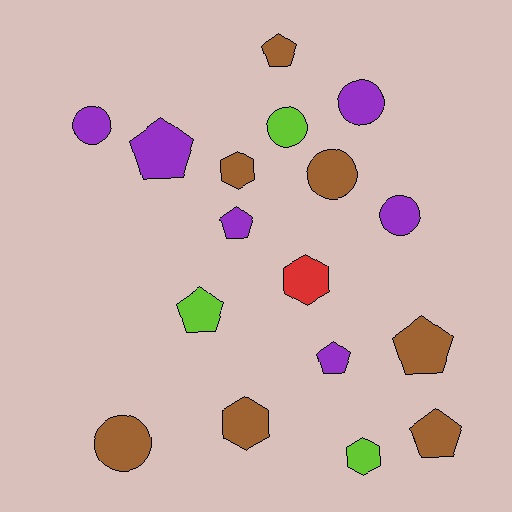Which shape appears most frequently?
Pentagon, with 7 objects.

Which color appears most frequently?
Brown, with 7 objects.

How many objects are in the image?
There are 17 objects.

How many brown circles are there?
There are 2 brown circles.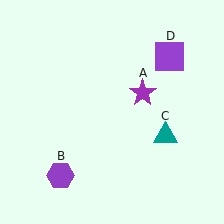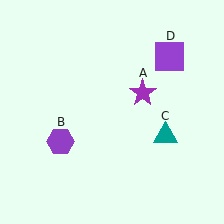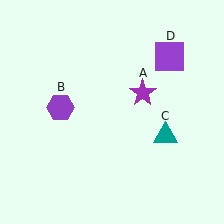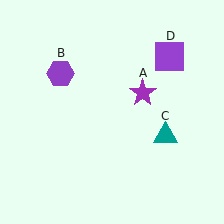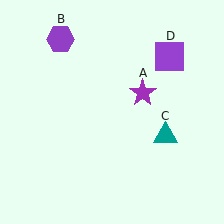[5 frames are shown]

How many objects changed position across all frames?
1 object changed position: purple hexagon (object B).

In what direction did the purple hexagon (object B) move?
The purple hexagon (object B) moved up.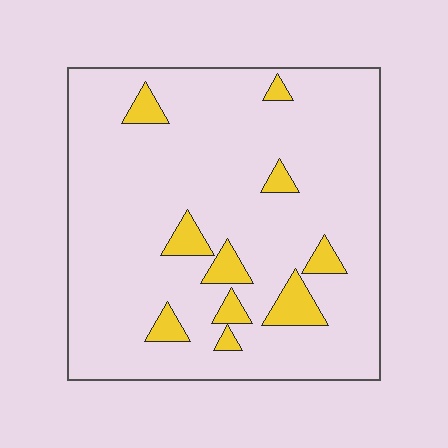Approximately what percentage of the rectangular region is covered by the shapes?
Approximately 10%.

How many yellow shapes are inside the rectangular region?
10.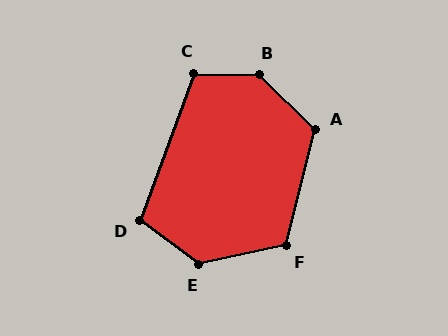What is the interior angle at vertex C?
Approximately 109 degrees (obtuse).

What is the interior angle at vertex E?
Approximately 131 degrees (obtuse).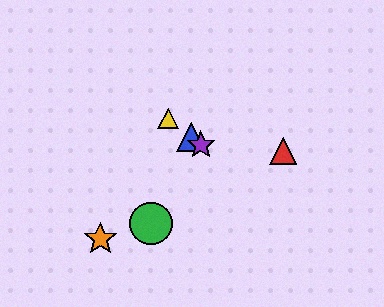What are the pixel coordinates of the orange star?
The orange star is at (100, 239).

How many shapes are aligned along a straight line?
3 shapes (the blue triangle, the yellow triangle, the purple star) are aligned along a straight line.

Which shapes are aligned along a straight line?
The blue triangle, the yellow triangle, the purple star are aligned along a straight line.